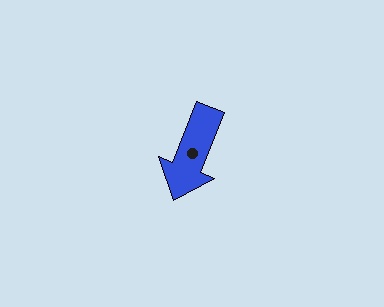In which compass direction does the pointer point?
South.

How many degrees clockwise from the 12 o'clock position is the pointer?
Approximately 201 degrees.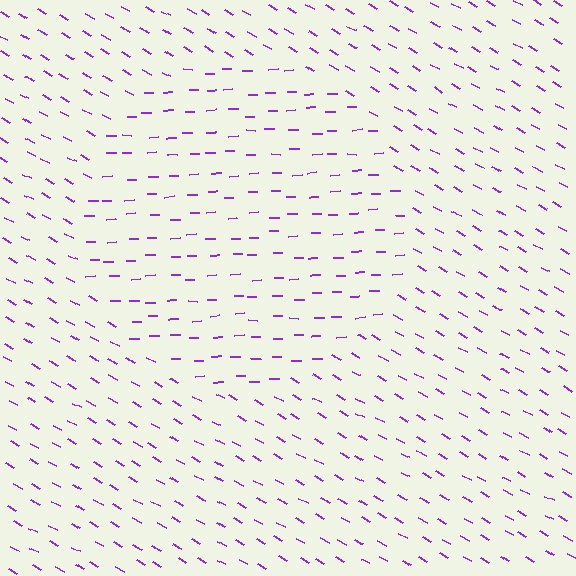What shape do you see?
I see a circle.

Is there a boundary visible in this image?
Yes, there is a texture boundary formed by a change in line orientation.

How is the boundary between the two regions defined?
The boundary is defined purely by a change in line orientation (approximately 32 degrees difference). All lines are the same color and thickness.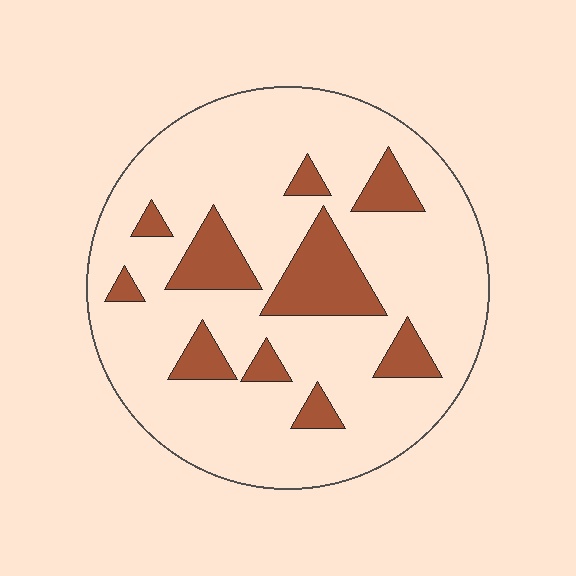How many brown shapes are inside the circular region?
10.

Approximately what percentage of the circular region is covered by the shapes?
Approximately 20%.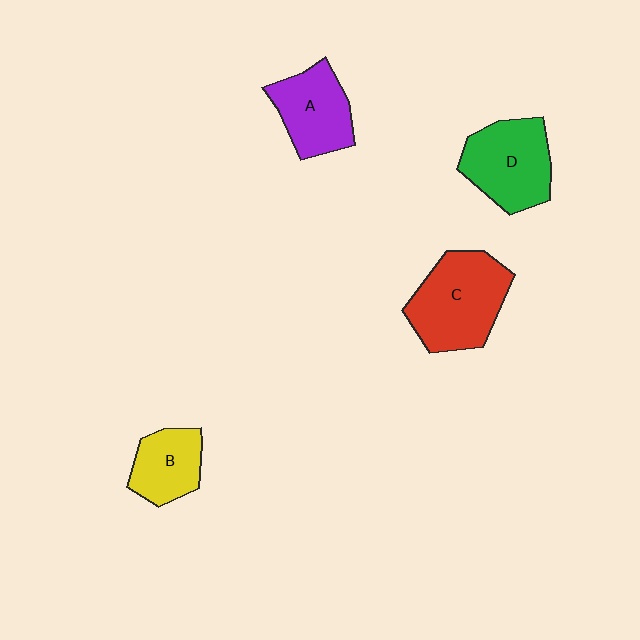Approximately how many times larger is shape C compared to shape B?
Approximately 1.7 times.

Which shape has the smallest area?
Shape B (yellow).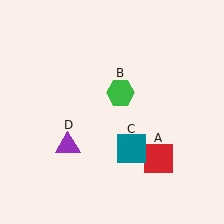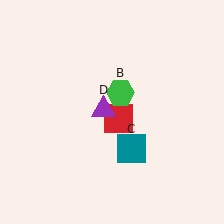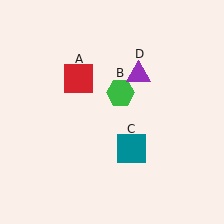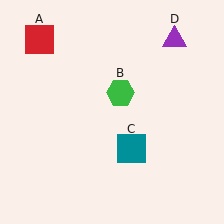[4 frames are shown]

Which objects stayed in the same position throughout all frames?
Green hexagon (object B) and teal square (object C) remained stationary.